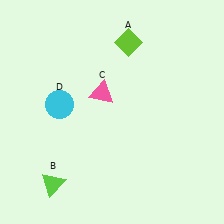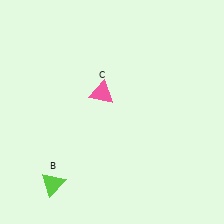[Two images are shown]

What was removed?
The cyan circle (D), the lime diamond (A) were removed in Image 2.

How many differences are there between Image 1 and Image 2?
There are 2 differences between the two images.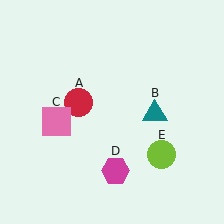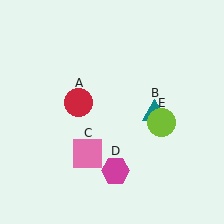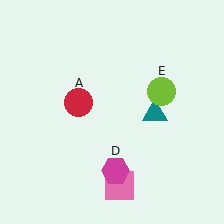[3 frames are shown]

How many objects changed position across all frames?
2 objects changed position: pink square (object C), lime circle (object E).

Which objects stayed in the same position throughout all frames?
Red circle (object A) and teal triangle (object B) and magenta hexagon (object D) remained stationary.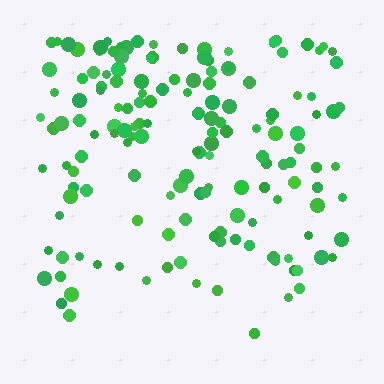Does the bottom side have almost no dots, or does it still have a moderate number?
Still a moderate number, just noticeably fewer than the top.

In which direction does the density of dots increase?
From bottom to top, with the top side densest.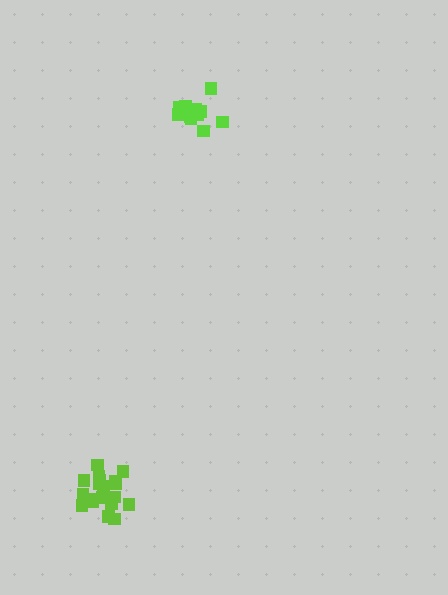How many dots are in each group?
Group 1: 19 dots, Group 2: 13 dots (32 total).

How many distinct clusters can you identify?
There are 2 distinct clusters.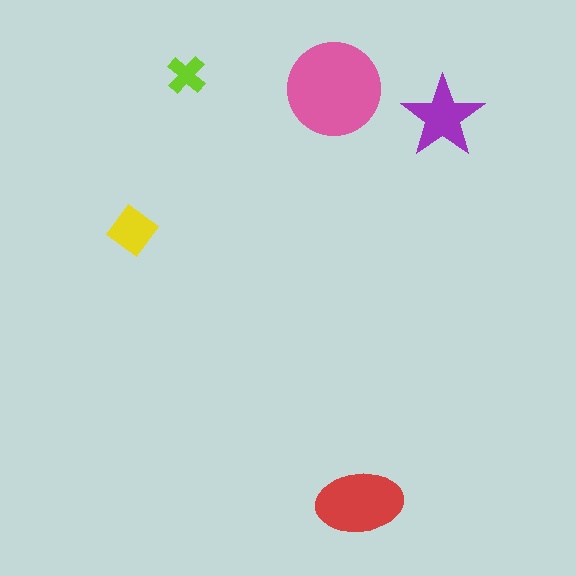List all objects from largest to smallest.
The pink circle, the red ellipse, the purple star, the yellow diamond, the lime cross.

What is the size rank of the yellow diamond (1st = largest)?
4th.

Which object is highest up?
The lime cross is topmost.